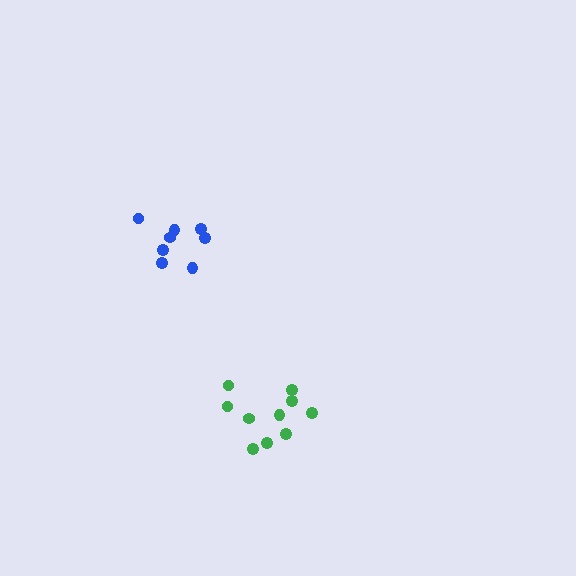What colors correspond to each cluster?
The clusters are colored: blue, green.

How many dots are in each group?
Group 1: 8 dots, Group 2: 10 dots (18 total).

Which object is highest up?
The blue cluster is topmost.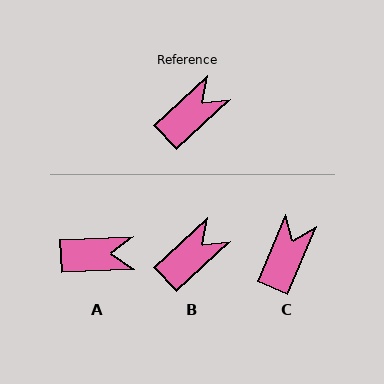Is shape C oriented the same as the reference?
No, it is off by about 24 degrees.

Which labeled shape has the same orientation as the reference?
B.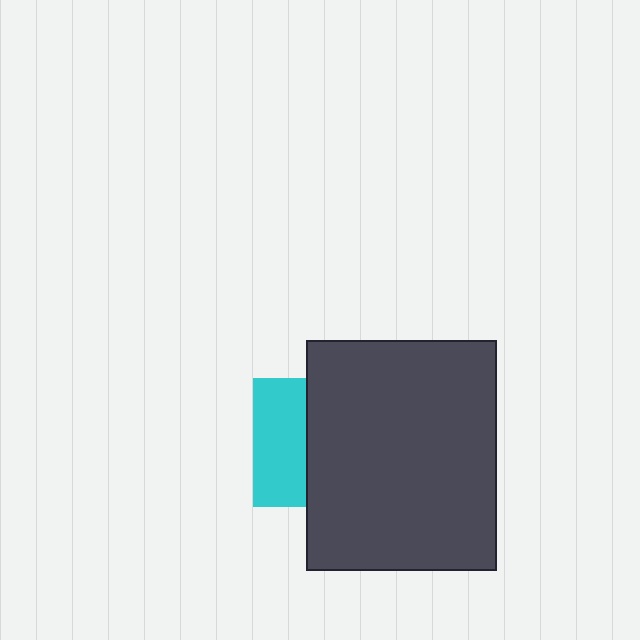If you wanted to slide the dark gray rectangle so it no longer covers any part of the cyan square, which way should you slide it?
Slide it right — that is the most direct way to separate the two shapes.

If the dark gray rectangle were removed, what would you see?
You would see the complete cyan square.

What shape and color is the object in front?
The object in front is a dark gray rectangle.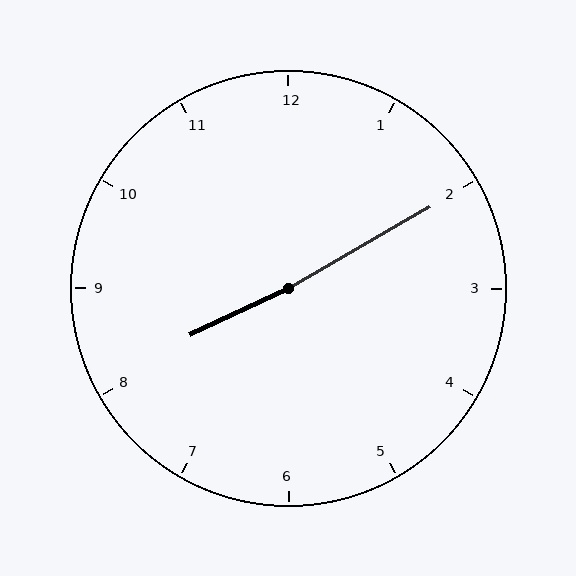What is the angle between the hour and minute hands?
Approximately 175 degrees.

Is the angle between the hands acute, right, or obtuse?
It is obtuse.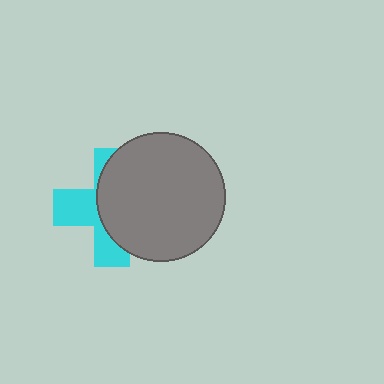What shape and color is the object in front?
The object in front is a gray circle.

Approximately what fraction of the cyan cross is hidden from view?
Roughly 57% of the cyan cross is hidden behind the gray circle.